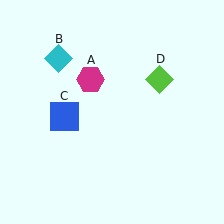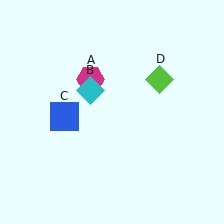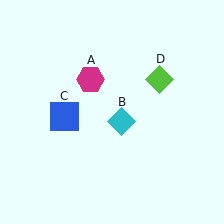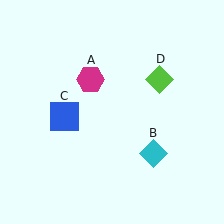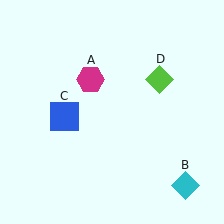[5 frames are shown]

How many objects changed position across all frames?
1 object changed position: cyan diamond (object B).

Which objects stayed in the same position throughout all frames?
Magenta hexagon (object A) and blue square (object C) and lime diamond (object D) remained stationary.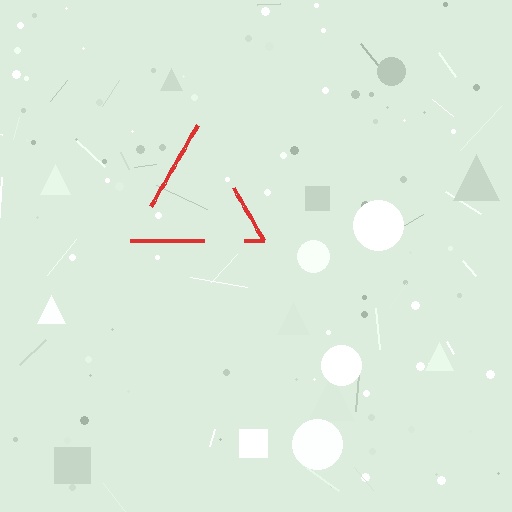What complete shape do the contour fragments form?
The contour fragments form a triangle.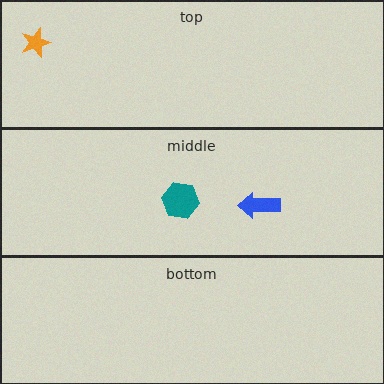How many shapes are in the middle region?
2.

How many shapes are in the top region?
1.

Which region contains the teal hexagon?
The middle region.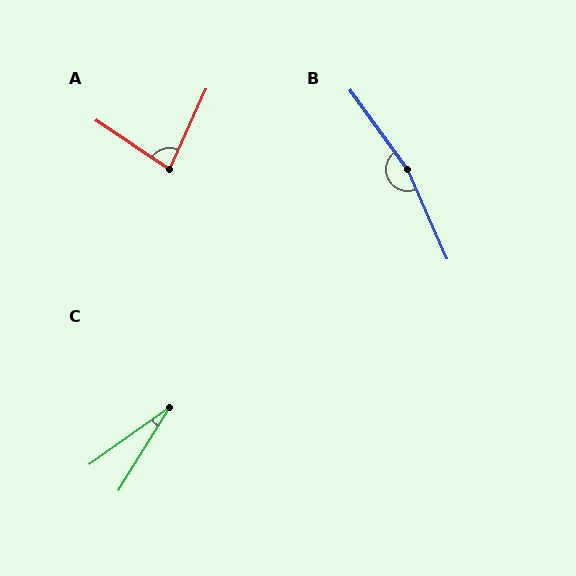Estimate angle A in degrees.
Approximately 80 degrees.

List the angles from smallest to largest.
C (23°), A (80°), B (168°).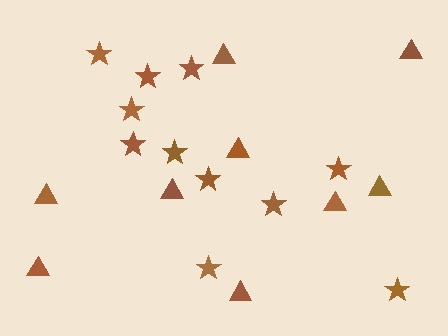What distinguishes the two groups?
There are 2 groups: one group of stars (11) and one group of triangles (9).